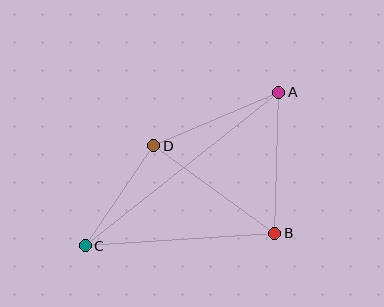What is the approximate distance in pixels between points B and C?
The distance between B and C is approximately 190 pixels.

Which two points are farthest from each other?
Points A and C are farthest from each other.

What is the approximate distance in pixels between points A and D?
The distance between A and D is approximately 136 pixels.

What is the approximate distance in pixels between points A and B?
The distance between A and B is approximately 141 pixels.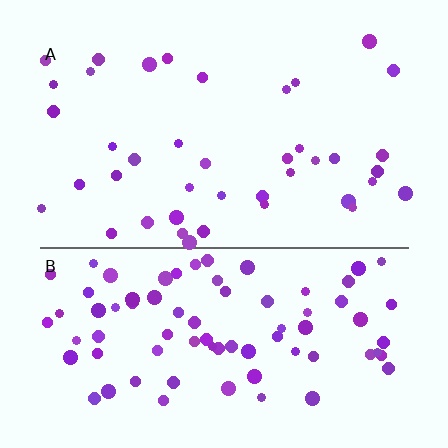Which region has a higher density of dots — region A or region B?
B (the bottom).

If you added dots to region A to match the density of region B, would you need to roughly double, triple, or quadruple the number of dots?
Approximately double.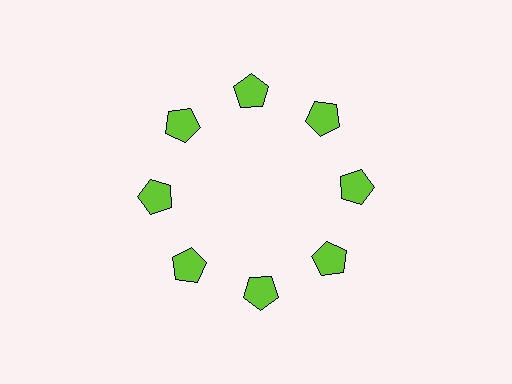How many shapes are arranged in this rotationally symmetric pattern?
There are 8 shapes, arranged in 8 groups of 1.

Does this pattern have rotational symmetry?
Yes, this pattern has 8-fold rotational symmetry. It looks the same after rotating 45 degrees around the center.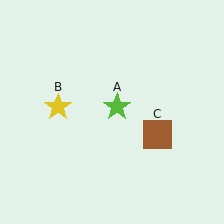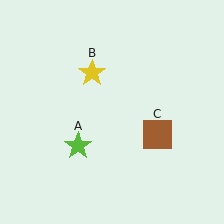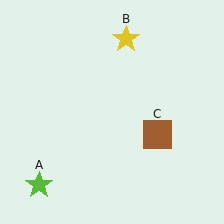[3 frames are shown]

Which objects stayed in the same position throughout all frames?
Brown square (object C) remained stationary.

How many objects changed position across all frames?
2 objects changed position: lime star (object A), yellow star (object B).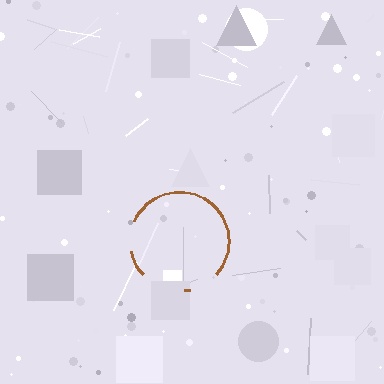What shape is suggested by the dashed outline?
The dashed outline suggests a circle.